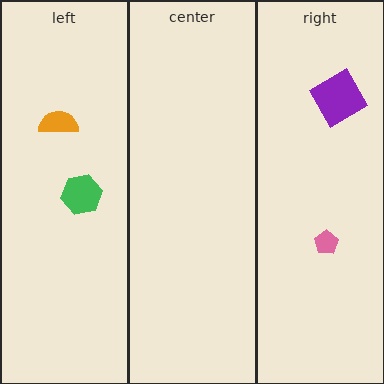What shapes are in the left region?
The orange semicircle, the green hexagon.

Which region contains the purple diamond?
The right region.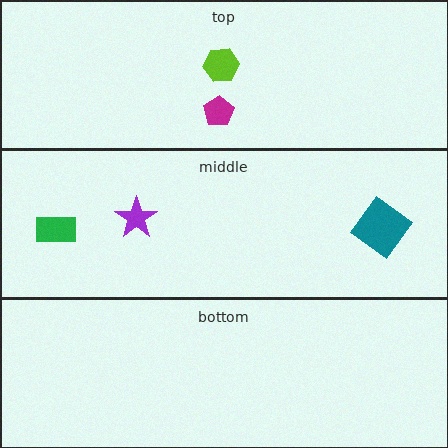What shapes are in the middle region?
The teal diamond, the purple star, the green rectangle.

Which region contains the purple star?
The middle region.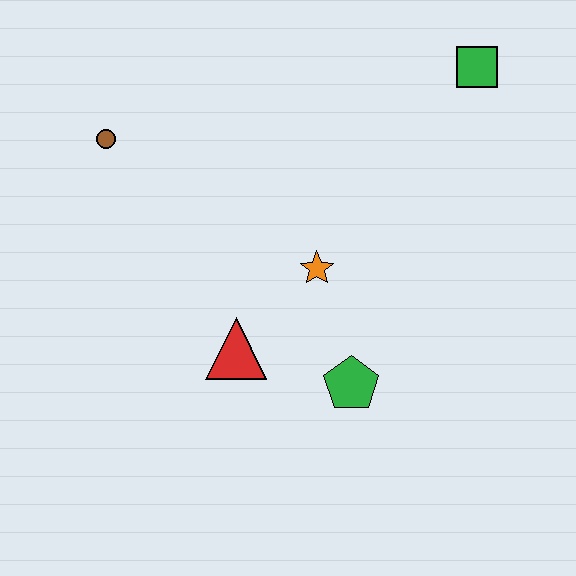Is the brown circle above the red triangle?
Yes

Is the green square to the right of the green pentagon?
Yes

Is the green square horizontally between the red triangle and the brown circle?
No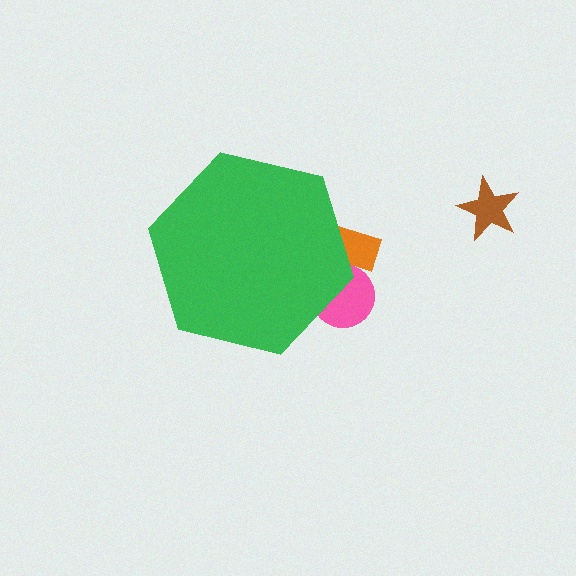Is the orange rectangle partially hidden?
Yes, the orange rectangle is partially hidden behind the green hexagon.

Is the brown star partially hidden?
No, the brown star is fully visible.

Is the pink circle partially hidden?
Yes, the pink circle is partially hidden behind the green hexagon.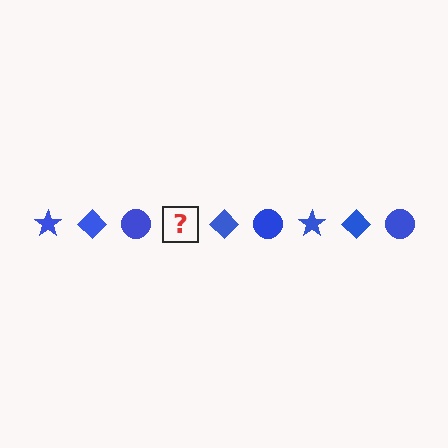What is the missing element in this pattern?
The missing element is a blue star.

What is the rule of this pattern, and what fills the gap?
The rule is that the pattern cycles through star, diamond, circle shapes in blue. The gap should be filled with a blue star.